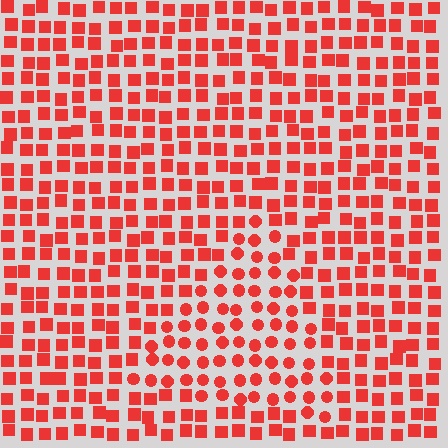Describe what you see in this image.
The image is filled with small red elements arranged in a uniform grid. A triangle-shaped region contains circles, while the surrounding area contains squares. The boundary is defined purely by the change in element shape.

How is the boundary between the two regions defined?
The boundary is defined by a change in element shape: circles inside vs. squares outside. All elements share the same color and spacing.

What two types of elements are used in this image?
The image uses circles inside the triangle region and squares outside it.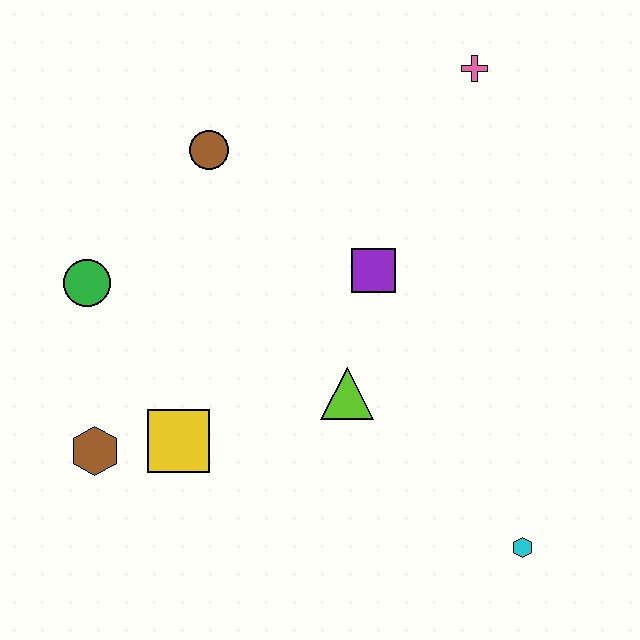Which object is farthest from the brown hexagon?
The pink cross is farthest from the brown hexagon.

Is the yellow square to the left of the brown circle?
Yes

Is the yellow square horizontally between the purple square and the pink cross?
No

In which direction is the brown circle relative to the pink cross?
The brown circle is to the left of the pink cross.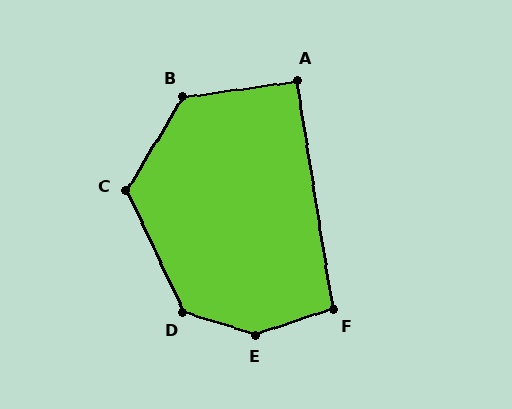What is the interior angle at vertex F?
Approximately 99 degrees (obtuse).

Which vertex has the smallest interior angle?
A, at approximately 91 degrees.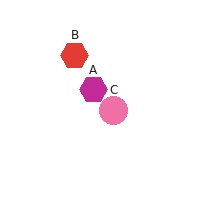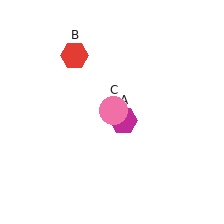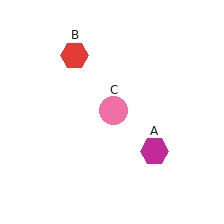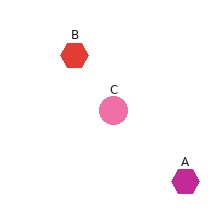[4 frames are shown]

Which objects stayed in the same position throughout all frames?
Red hexagon (object B) and pink circle (object C) remained stationary.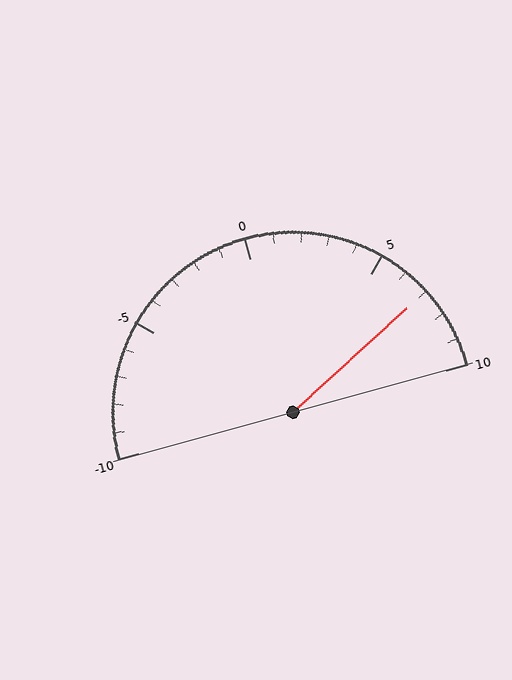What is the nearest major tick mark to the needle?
The nearest major tick mark is 5.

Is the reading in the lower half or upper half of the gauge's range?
The reading is in the upper half of the range (-10 to 10).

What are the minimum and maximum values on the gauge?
The gauge ranges from -10 to 10.